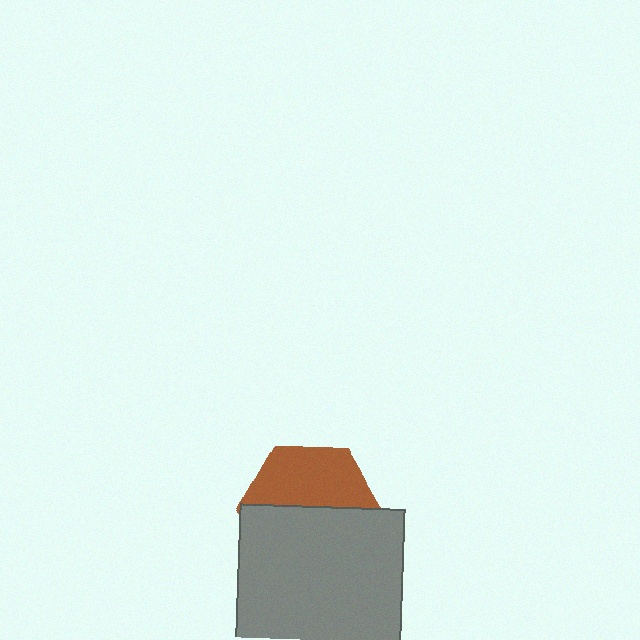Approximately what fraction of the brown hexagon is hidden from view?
Roughly 56% of the brown hexagon is hidden behind the gray square.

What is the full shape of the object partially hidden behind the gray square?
The partially hidden object is a brown hexagon.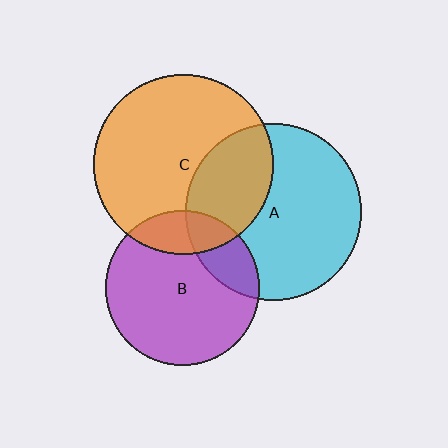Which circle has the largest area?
Circle C (orange).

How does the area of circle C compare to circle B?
Approximately 1.4 times.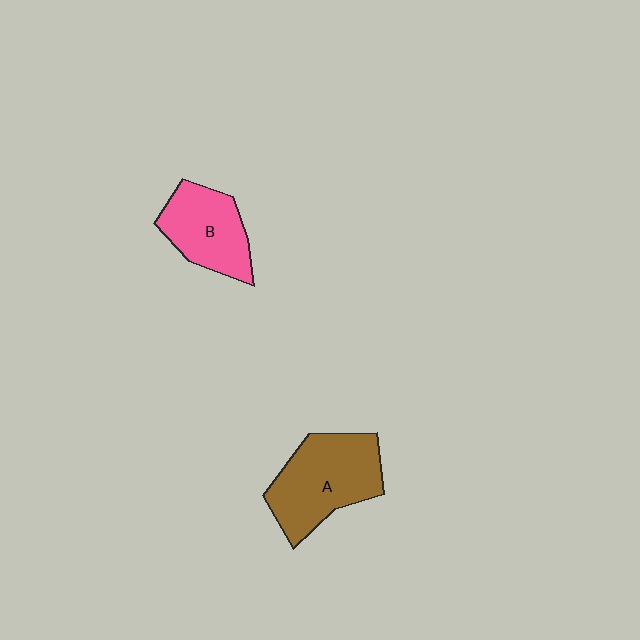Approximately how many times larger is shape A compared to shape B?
Approximately 1.3 times.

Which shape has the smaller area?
Shape B (pink).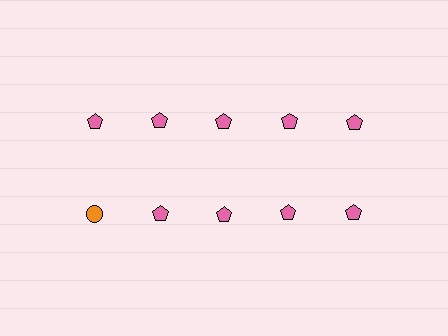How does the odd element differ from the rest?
It differs in both color (orange instead of pink) and shape (circle instead of pentagon).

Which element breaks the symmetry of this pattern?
The orange circle in the second row, leftmost column breaks the symmetry. All other shapes are pink pentagons.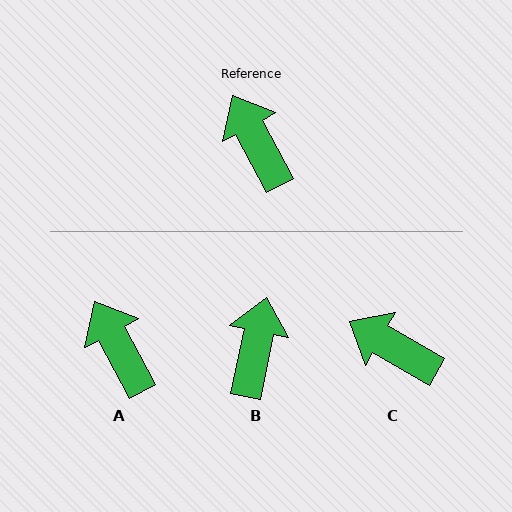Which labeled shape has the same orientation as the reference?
A.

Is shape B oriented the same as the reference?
No, it is off by about 40 degrees.